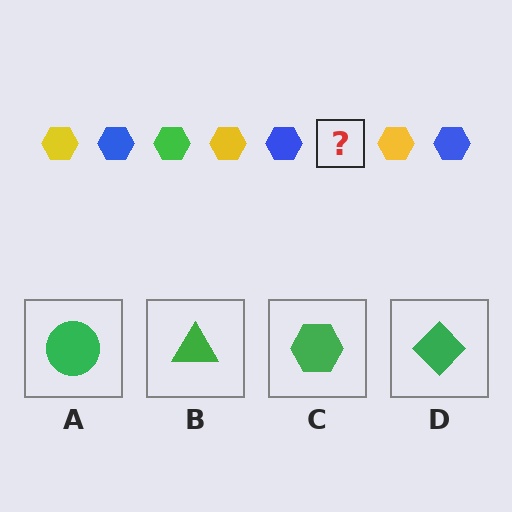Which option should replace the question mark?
Option C.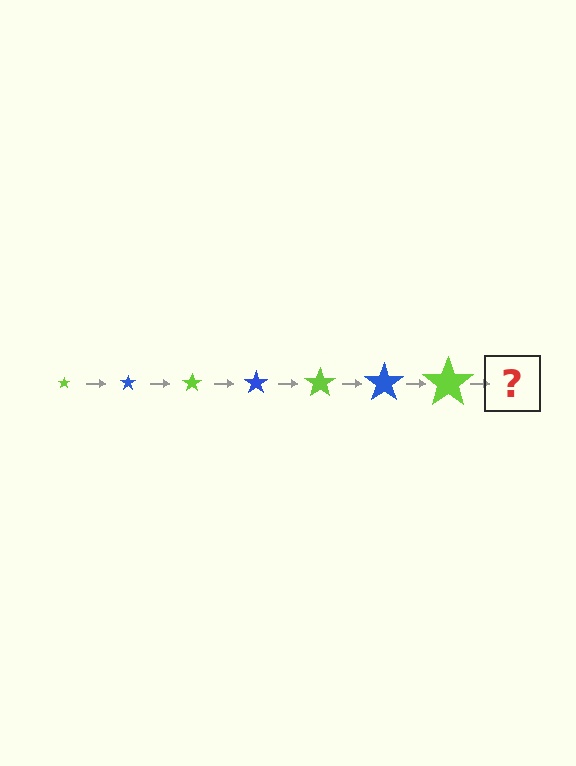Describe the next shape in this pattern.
It should be a blue star, larger than the previous one.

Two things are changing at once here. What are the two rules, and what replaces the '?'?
The two rules are that the star grows larger each step and the color cycles through lime and blue. The '?' should be a blue star, larger than the previous one.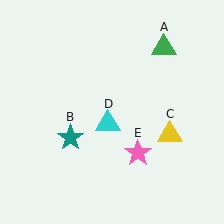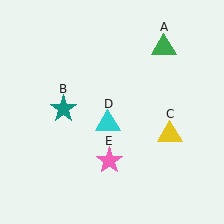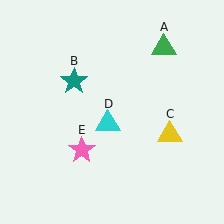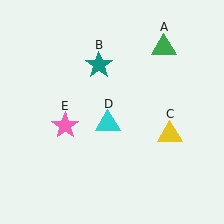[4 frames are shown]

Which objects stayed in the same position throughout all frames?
Green triangle (object A) and yellow triangle (object C) and cyan triangle (object D) remained stationary.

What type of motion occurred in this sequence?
The teal star (object B), pink star (object E) rotated clockwise around the center of the scene.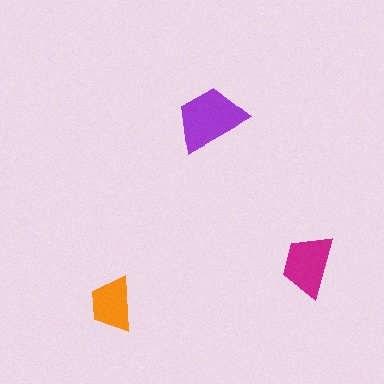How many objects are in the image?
There are 3 objects in the image.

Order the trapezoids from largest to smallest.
the purple one, the magenta one, the orange one.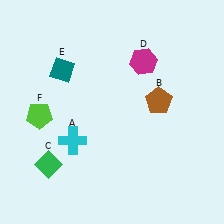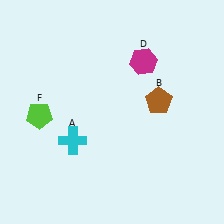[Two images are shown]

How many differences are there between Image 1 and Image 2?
There are 2 differences between the two images.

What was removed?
The teal diamond (E), the green diamond (C) were removed in Image 2.